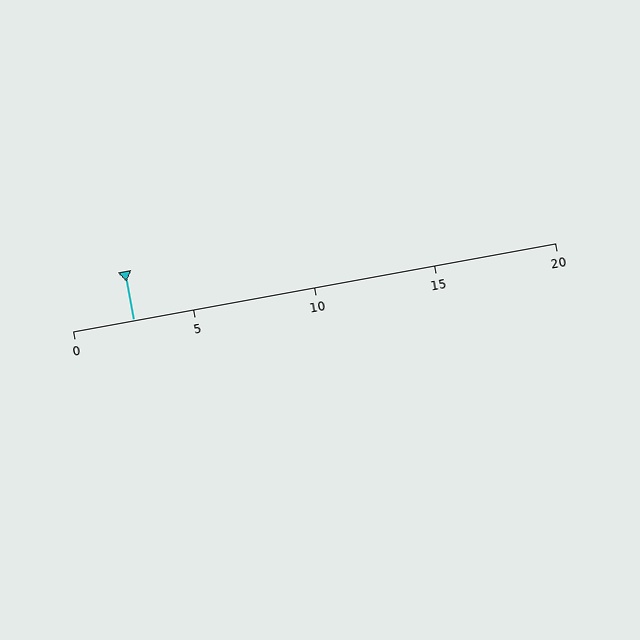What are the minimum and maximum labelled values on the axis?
The axis runs from 0 to 20.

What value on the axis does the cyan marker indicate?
The marker indicates approximately 2.5.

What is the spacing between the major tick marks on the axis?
The major ticks are spaced 5 apart.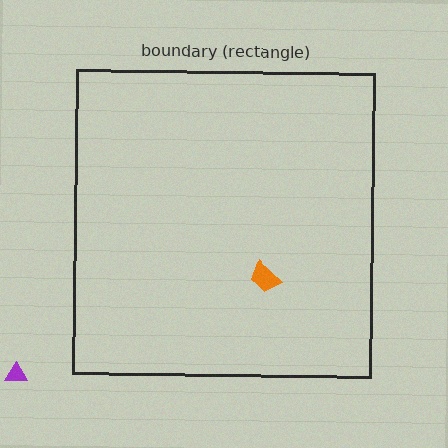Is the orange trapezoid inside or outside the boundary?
Inside.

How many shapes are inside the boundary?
1 inside, 1 outside.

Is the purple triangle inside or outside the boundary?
Outside.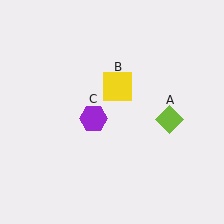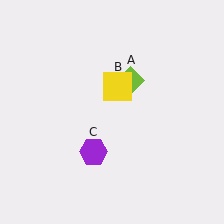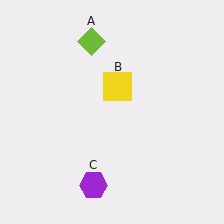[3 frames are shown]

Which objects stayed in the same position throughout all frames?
Yellow square (object B) remained stationary.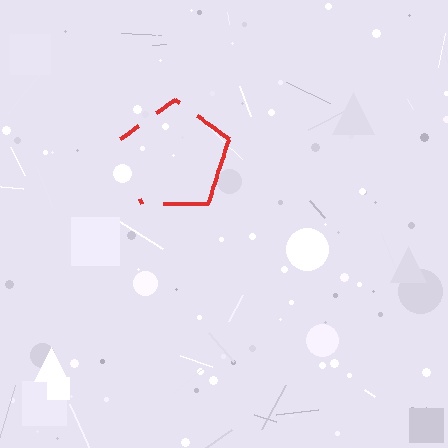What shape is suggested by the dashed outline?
The dashed outline suggests a pentagon.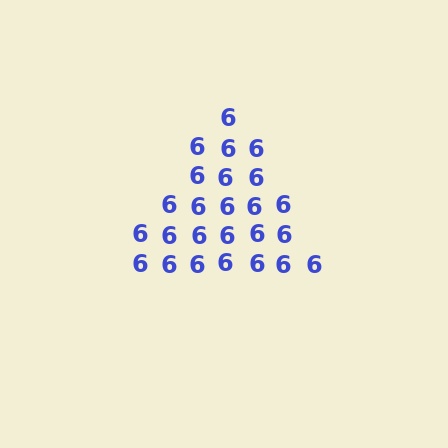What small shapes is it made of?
It is made of small digit 6's.